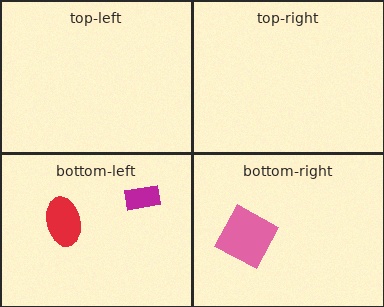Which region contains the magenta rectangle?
The bottom-left region.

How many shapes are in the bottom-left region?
2.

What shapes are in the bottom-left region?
The red ellipse, the magenta rectangle.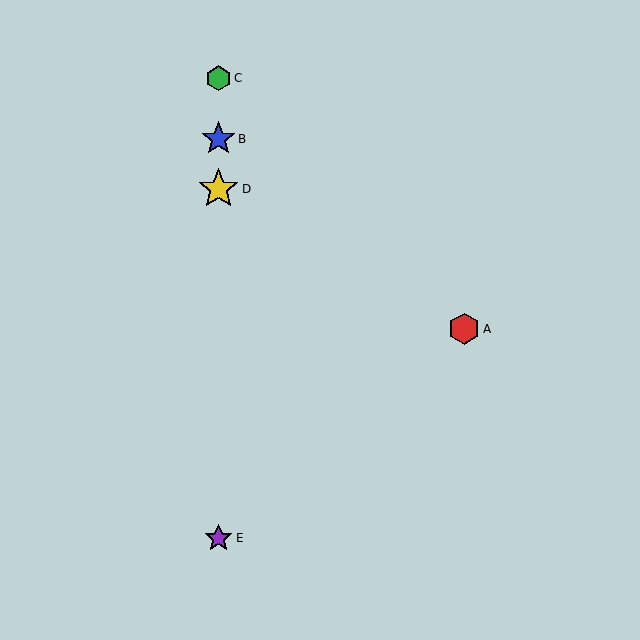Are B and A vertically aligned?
No, B is at x≈219 and A is at x≈464.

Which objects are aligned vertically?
Objects B, C, D, E are aligned vertically.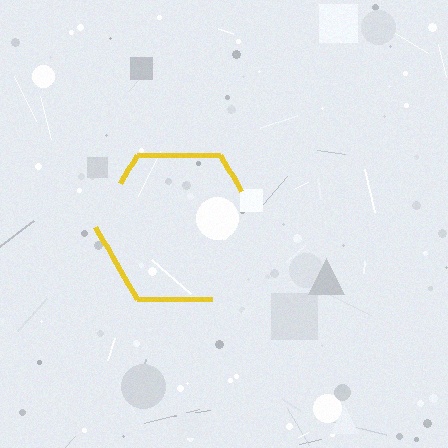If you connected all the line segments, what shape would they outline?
They would outline a hexagon.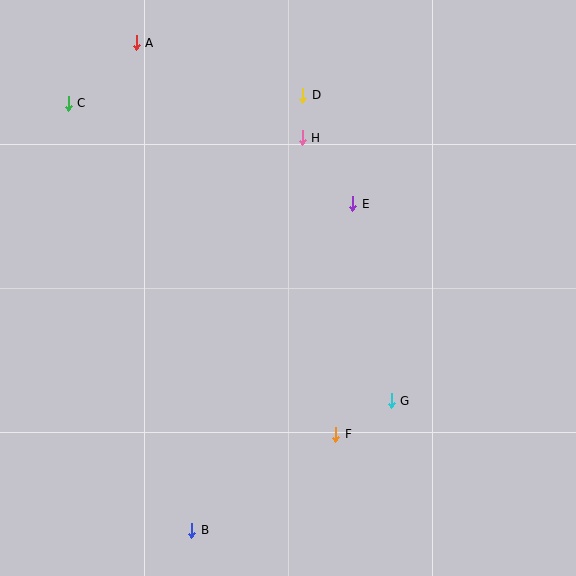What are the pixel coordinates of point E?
Point E is at (353, 204).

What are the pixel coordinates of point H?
Point H is at (302, 138).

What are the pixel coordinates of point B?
Point B is at (192, 530).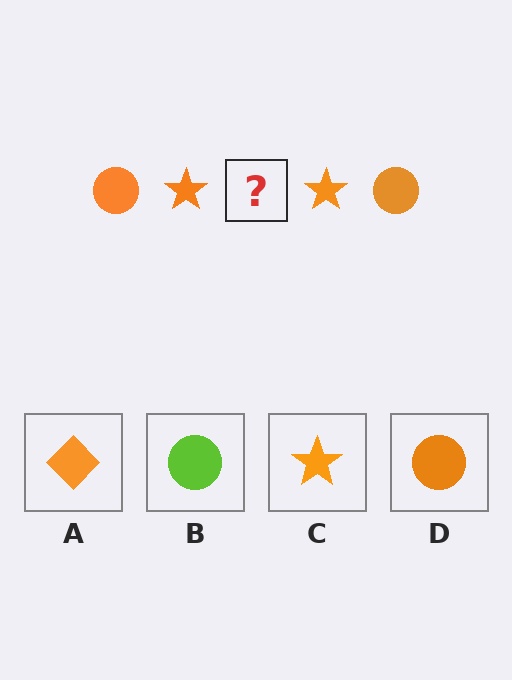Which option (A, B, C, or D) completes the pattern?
D.